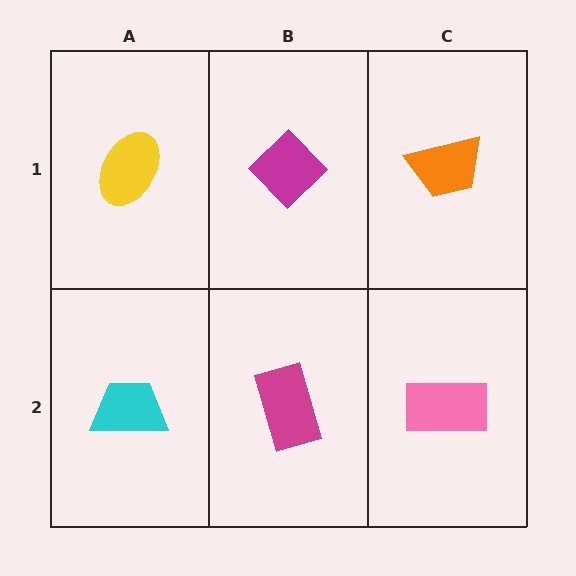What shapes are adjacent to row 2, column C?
An orange trapezoid (row 1, column C), a magenta rectangle (row 2, column B).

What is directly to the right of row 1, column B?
An orange trapezoid.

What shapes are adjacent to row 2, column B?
A magenta diamond (row 1, column B), a cyan trapezoid (row 2, column A), a pink rectangle (row 2, column C).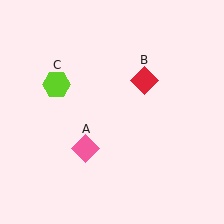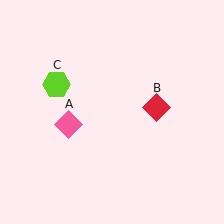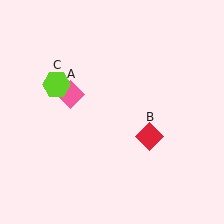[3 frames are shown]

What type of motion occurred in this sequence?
The pink diamond (object A), red diamond (object B) rotated clockwise around the center of the scene.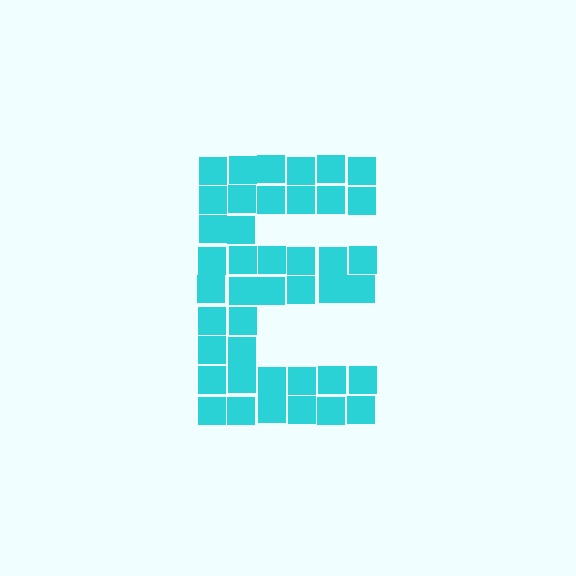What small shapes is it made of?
It is made of small squares.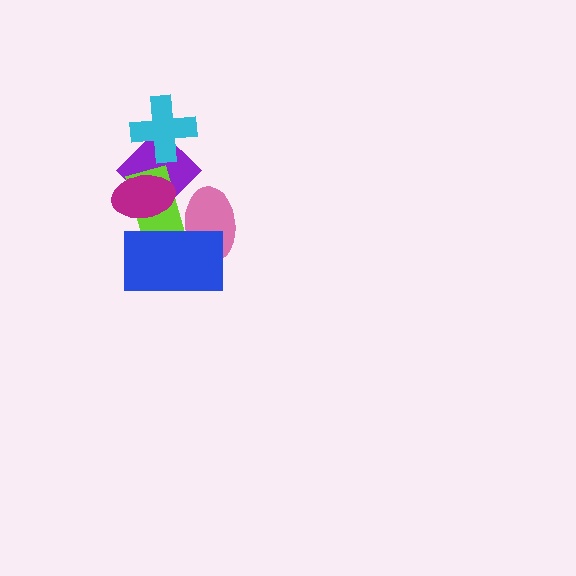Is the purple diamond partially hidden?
Yes, it is partially covered by another shape.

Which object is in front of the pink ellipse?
The blue rectangle is in front of the pink ellipse.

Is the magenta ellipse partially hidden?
Yes, it is partially covered by another shape.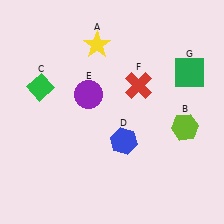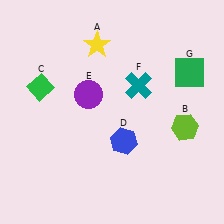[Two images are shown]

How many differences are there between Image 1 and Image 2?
There is 1 difference between the two images.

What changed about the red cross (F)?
In Image 1, F is red. In Image 2, it changed to teal.